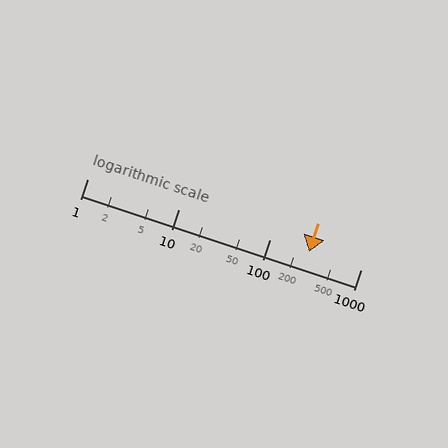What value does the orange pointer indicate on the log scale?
The pointer indicates approximately 270.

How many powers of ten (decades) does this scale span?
The scale spans 3 decades, from 1 to 1000.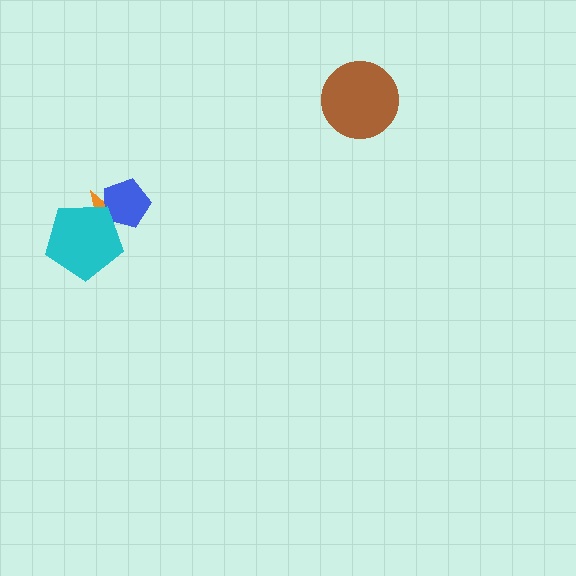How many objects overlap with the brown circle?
0 objects overlap with the brown circle.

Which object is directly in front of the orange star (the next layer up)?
The blue pentagon is directly in front of the orange star.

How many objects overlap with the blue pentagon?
2 objects overlap with the blue pentagon.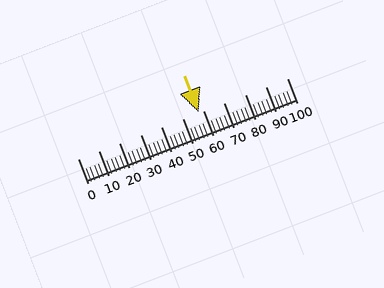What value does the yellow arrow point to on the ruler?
The yellow arrow points to approximately 58.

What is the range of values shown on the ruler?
The ruler shows values from 0 to 100.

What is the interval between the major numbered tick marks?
The major tick marks are spaced 10 units apart.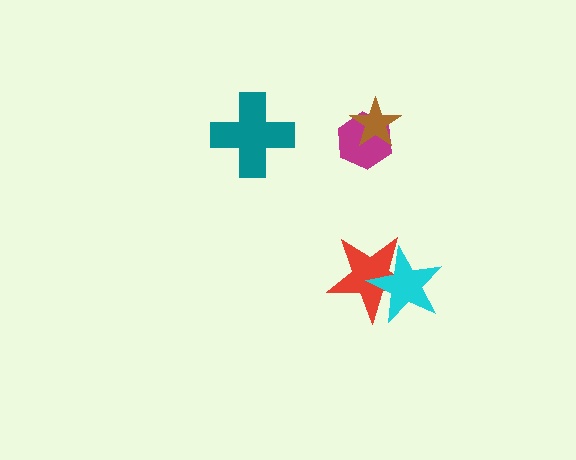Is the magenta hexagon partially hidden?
Yes, it is partially covered by another shape.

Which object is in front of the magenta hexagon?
The brown star is in front of the magenta hexagon.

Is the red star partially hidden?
Yes, it is partially covered by another shape.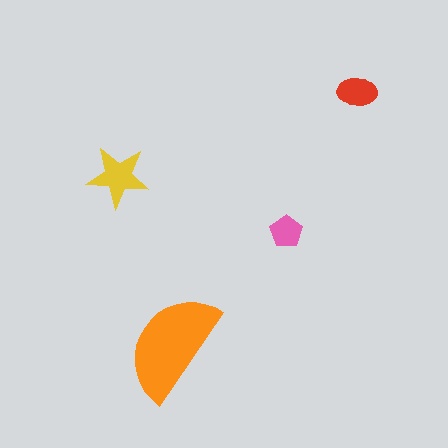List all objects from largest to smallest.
The orange semicircle, the yellow star, the red ellipse, the pink pentagon.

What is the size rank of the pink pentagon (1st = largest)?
4th.